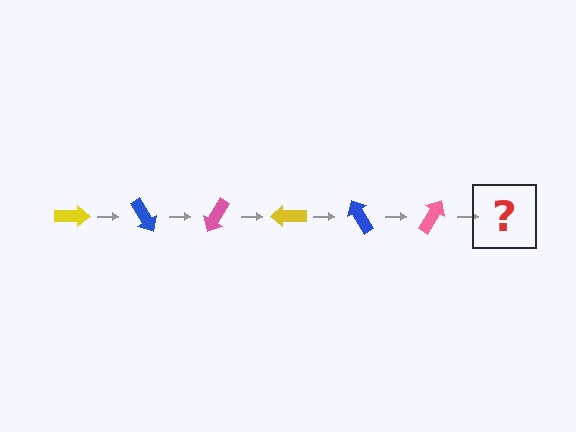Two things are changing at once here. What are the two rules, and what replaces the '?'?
The two rules are that it rotates 60 degrees each step and the color cycles through yellow, blue, and pink. The '?' should be a yellow arrow, rotated 360 degrees from the start.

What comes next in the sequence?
The next element should be a yellow arrow, rotated 360 degrees from the start.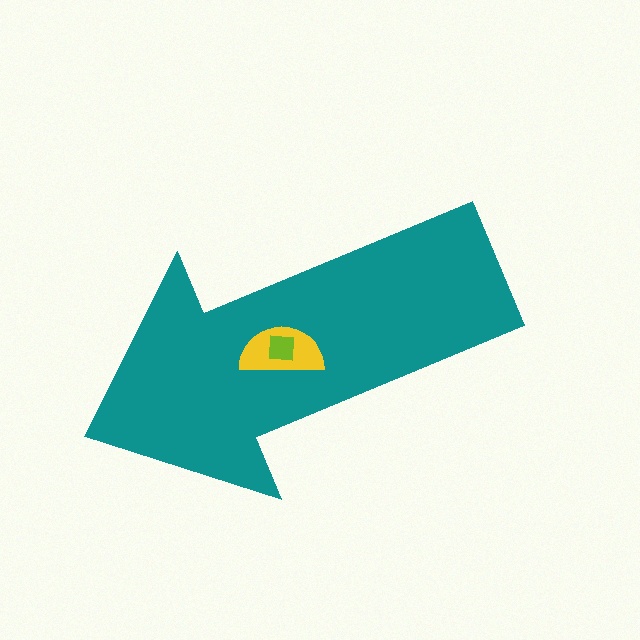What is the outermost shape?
The teal arrow.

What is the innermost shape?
The lime square.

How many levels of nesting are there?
3.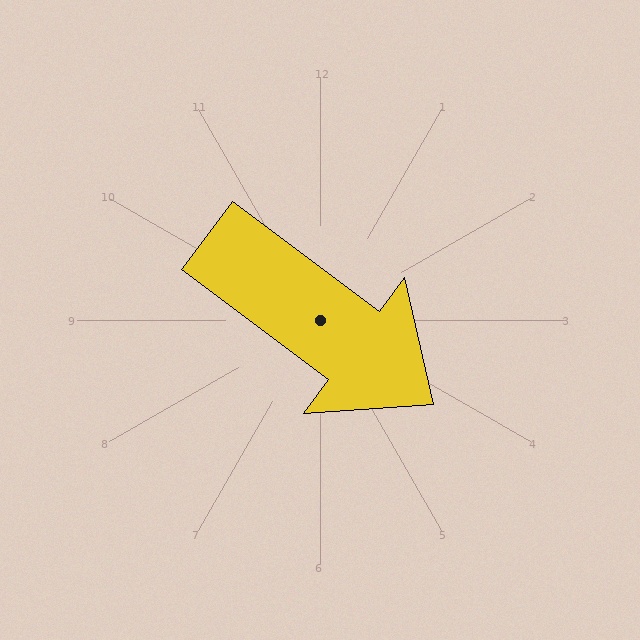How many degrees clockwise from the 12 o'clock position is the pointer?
Approximately 127 degrees.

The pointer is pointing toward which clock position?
Roughly 4 o'clock.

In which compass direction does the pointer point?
Southeast.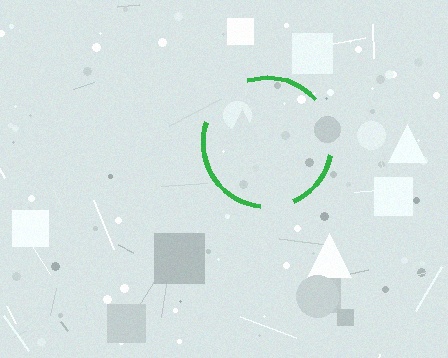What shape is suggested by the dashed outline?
The dashed outline suggests a circle.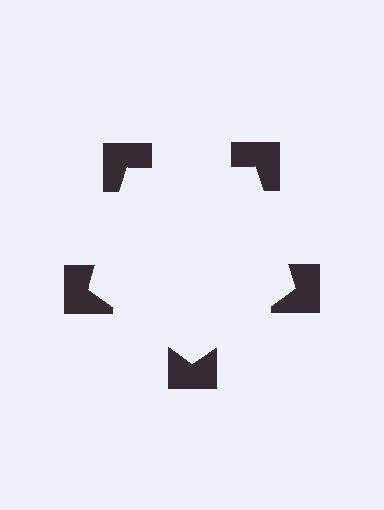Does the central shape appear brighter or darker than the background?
It typically appears slightly brighter than the background, even though no actual brightness change is drawn.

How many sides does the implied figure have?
5 sides.